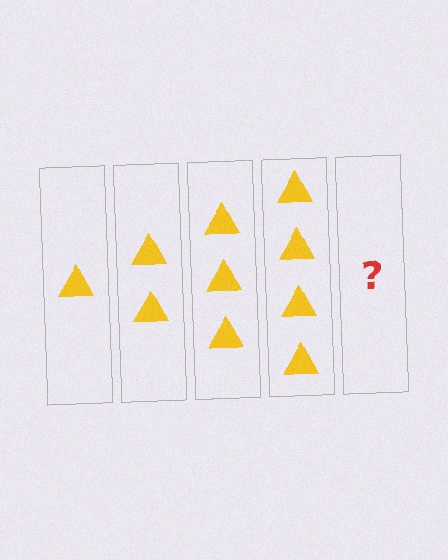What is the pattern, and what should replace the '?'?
The pattern is that each step adds one more triangle. The '?' should be 5 triangles.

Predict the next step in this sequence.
The next step is 5 triangles.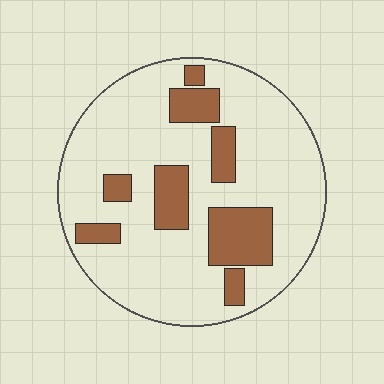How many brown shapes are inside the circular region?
8.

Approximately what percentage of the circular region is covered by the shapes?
Approximately 20%.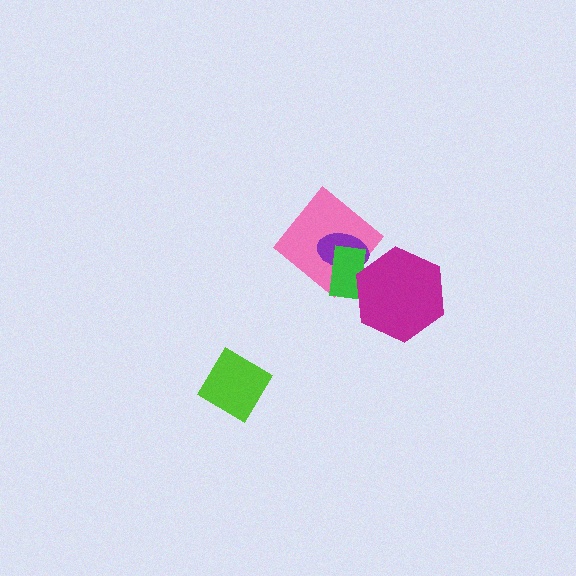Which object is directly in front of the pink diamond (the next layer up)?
The purple ellipse is directly in front of the pink diamond.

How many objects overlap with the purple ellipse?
2 objects overlap with the purple ellipse.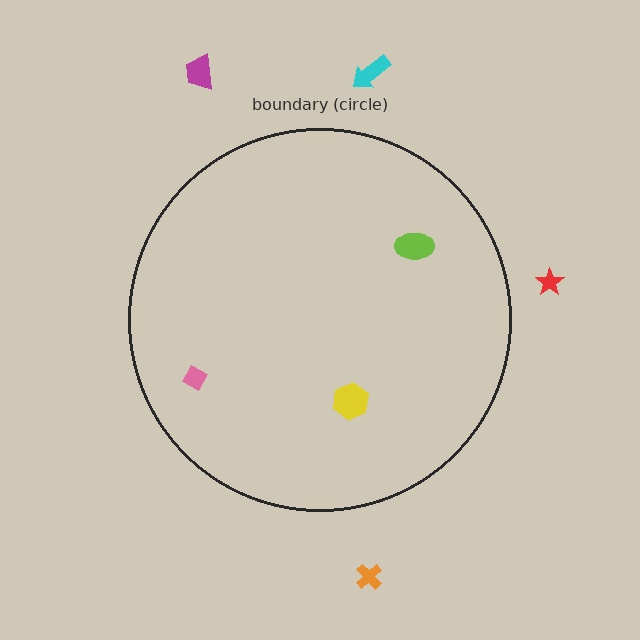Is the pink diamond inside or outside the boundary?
Inside.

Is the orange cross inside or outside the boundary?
Outside.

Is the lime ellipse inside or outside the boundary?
Inside.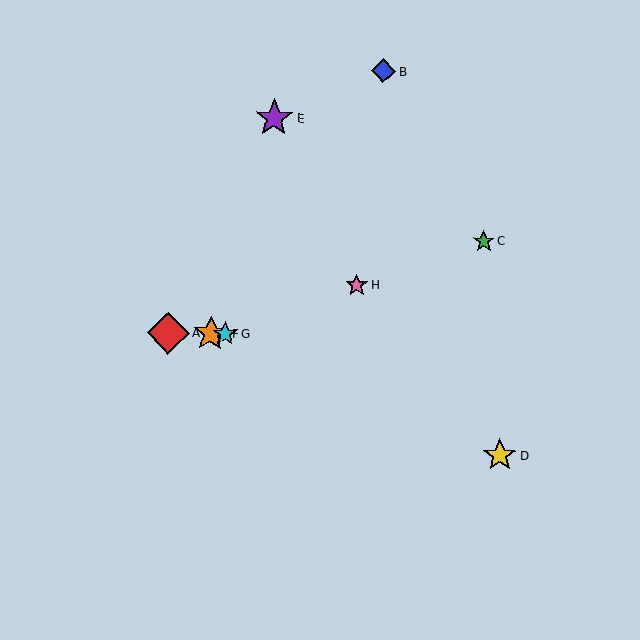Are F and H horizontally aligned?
No, F is at y≈334 and H is at y≈285.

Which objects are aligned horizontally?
Objects A, F, G are aligned horizontally.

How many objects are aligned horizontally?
3 objects (A, F, G) are aligned horizontally.